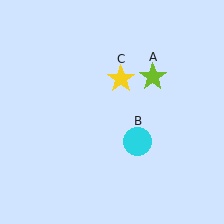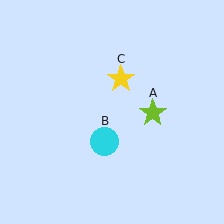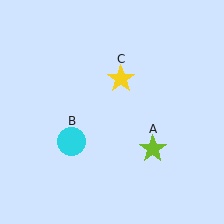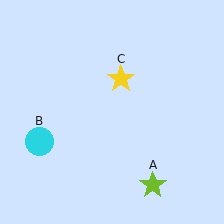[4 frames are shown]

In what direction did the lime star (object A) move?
The lime star (object A) moved down.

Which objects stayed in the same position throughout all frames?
Yellow star (object C) remained stationary.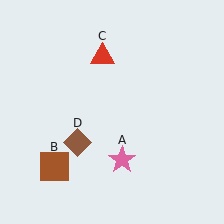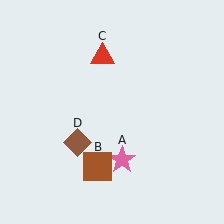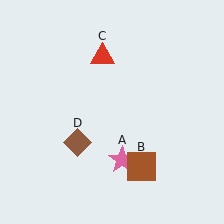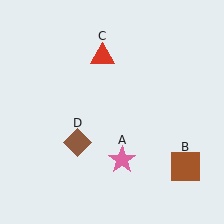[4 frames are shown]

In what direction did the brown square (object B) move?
The brown square (object B) moved right.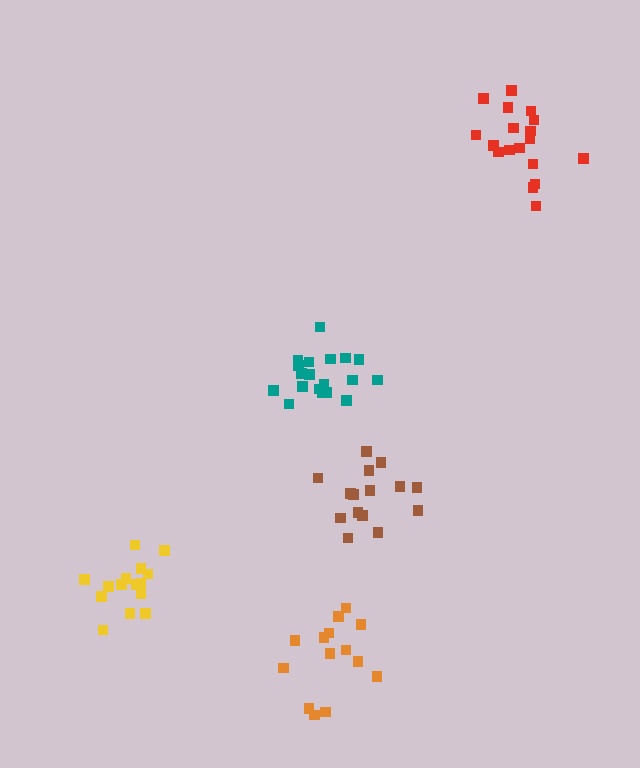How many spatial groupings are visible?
There are 5 spatial groupings.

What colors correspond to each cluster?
The clusters are colored: yellow, orange, brown, teal, red.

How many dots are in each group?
Group 1: 15 dots, Group 2: 14 dots, Group 3: 15 dots, Group 4: 19 dots, Group 5: 18 dots (81 total).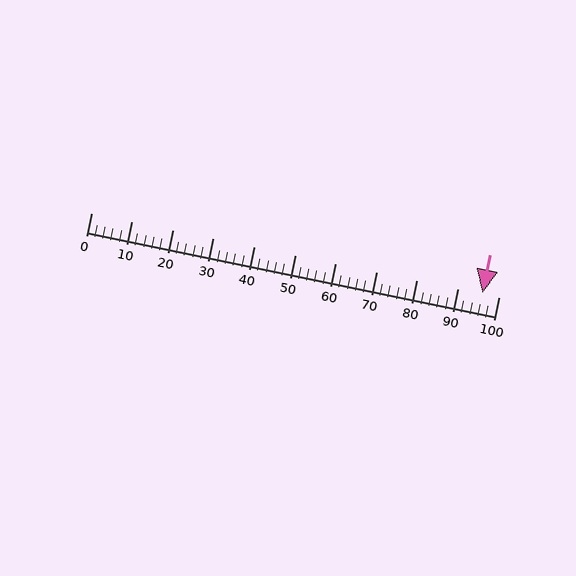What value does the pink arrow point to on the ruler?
The pink arrow points to approximately 96.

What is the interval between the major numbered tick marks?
The major tick marks are spaced 10 units apart.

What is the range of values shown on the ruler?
The ruler shows values from 0 to 100.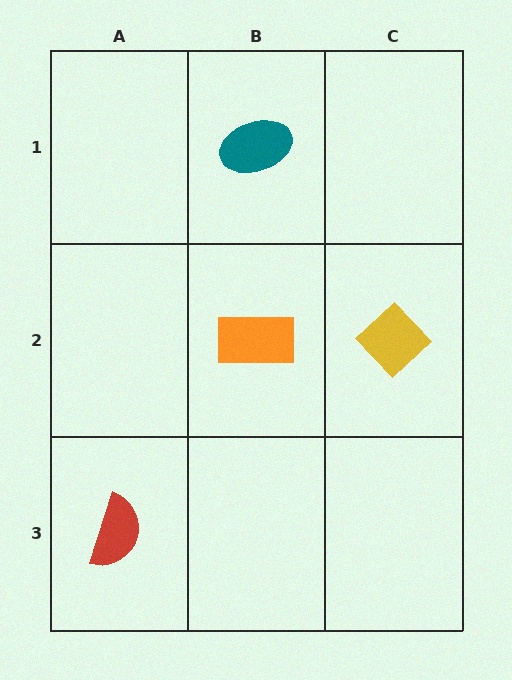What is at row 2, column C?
A yellow diamond.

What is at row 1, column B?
A teal ellipse.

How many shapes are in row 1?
1 shape.